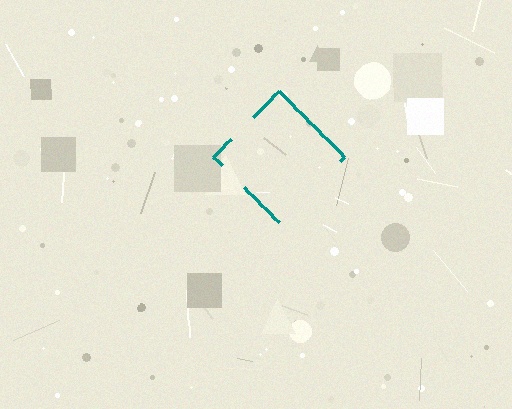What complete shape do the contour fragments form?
The contour fragments form a diamond.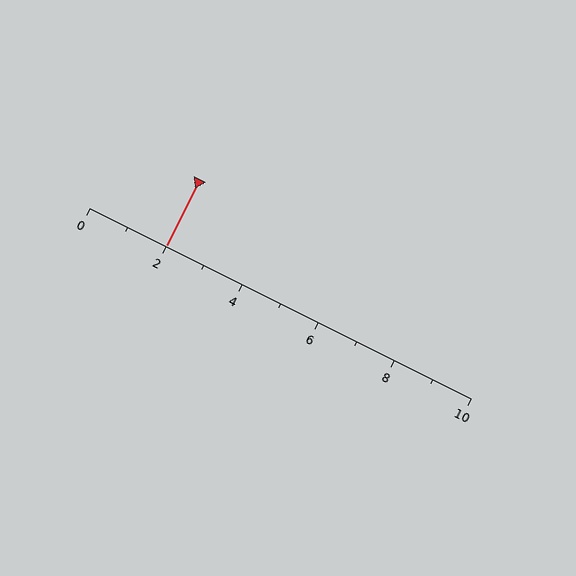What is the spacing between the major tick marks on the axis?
The major ticks are spaced 2 apart.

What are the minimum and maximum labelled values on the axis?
The axis runs from 0 to 10.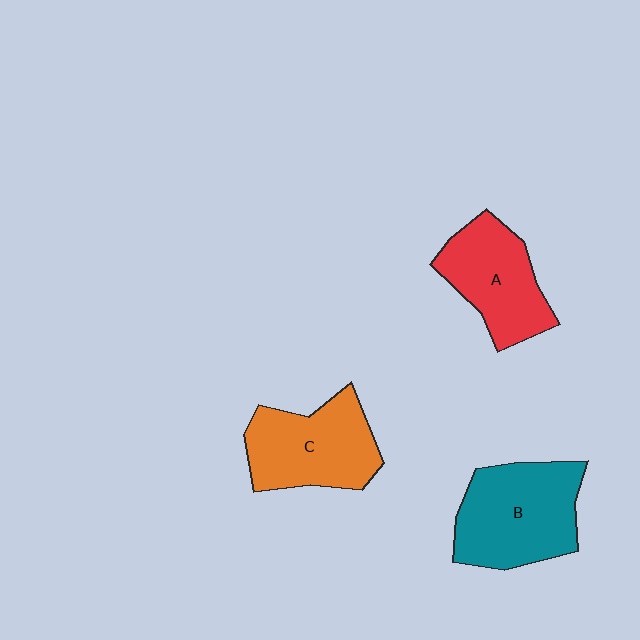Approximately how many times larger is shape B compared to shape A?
Approximately 1.3 times.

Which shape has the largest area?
Shape B (teal).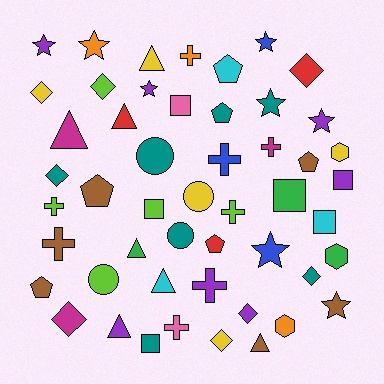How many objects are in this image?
There are 50 objects.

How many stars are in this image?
There are 8 stars.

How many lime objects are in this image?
There are 5 lime objects.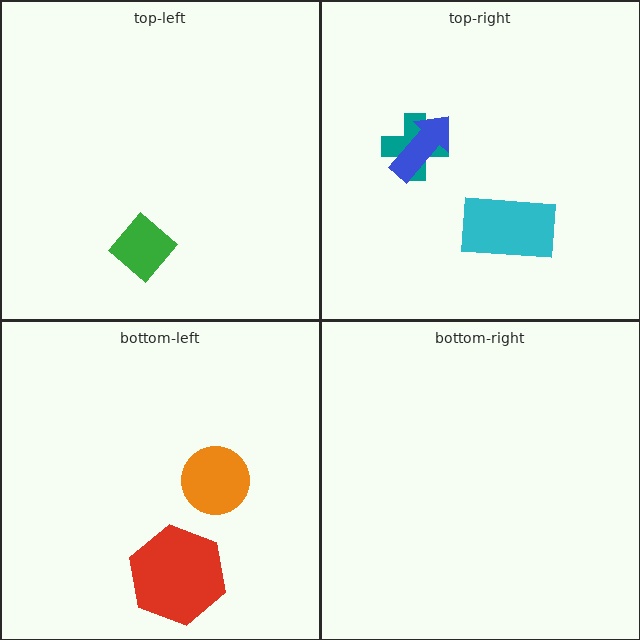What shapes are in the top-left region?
The green diamond.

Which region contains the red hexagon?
The bottom-left region.